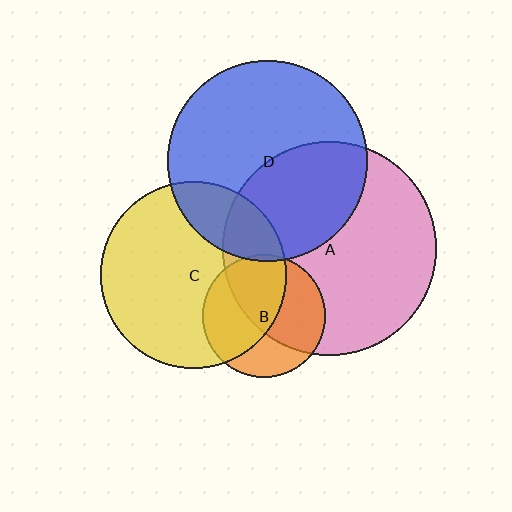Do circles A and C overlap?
Yes.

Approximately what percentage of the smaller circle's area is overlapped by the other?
Approximately 25%.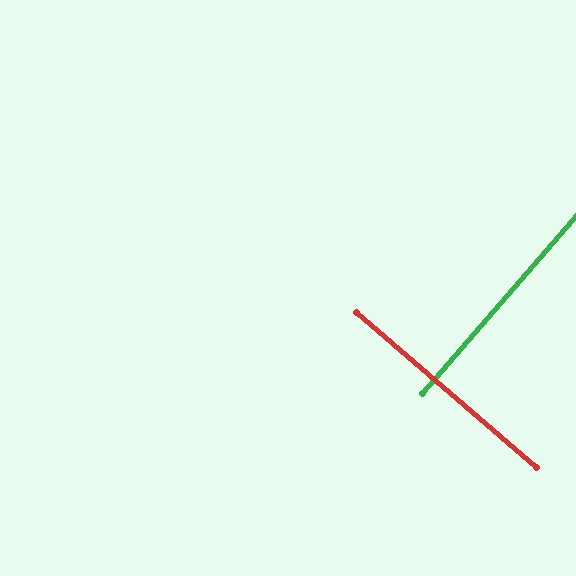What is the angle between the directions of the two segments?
Approximately 90 degrees.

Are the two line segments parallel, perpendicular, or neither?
Perpendicular — they meet at approximately 90°.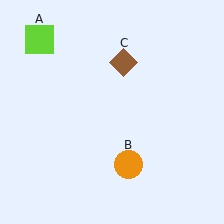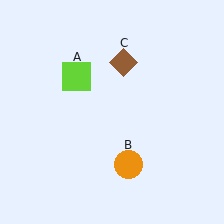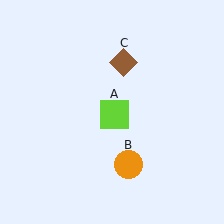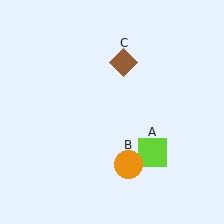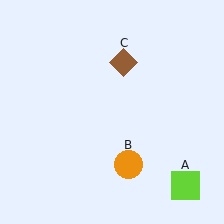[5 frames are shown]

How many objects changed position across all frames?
1 object changed position: lime square (object A).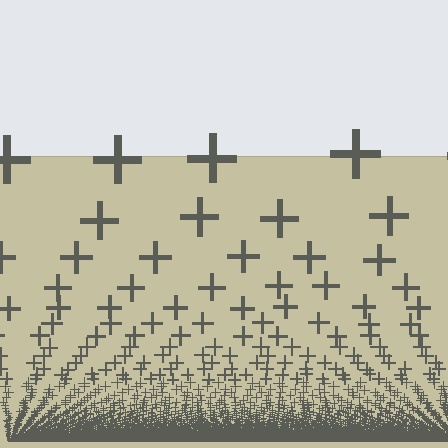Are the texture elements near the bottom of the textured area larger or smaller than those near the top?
Smaller. The gradient is inverted — elements near the bottom are smaller and denser.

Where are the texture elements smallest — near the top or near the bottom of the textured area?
Near the bottom.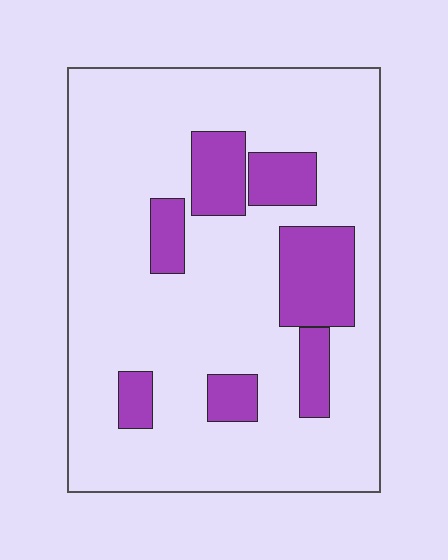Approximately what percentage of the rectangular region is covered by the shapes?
Approximately 20%.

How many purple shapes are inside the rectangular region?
7.